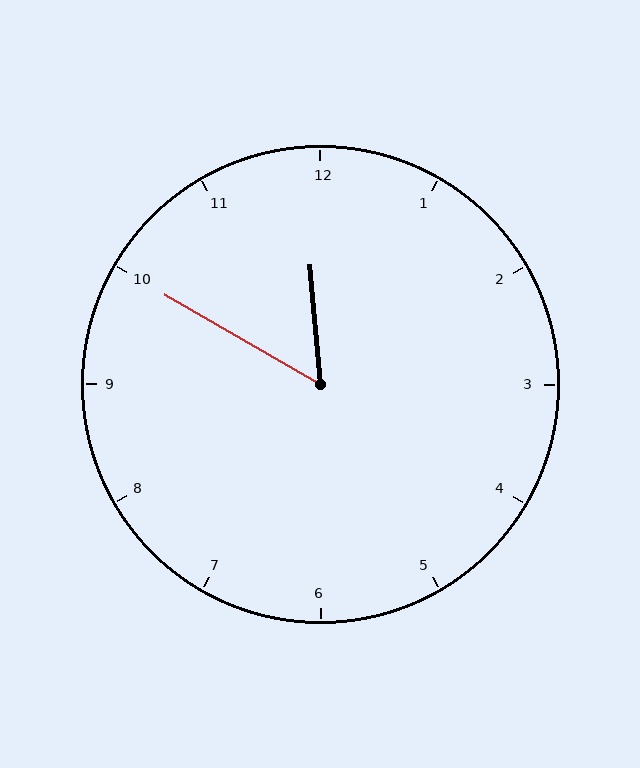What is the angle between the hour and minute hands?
Approximately 55 degrees.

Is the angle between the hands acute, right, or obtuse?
It is acute.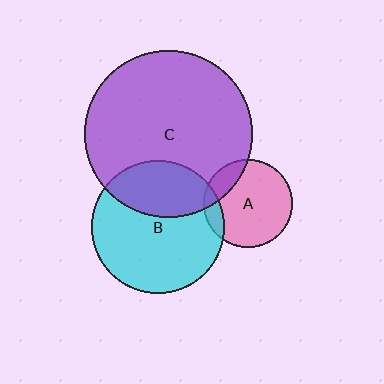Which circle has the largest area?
Circle C (purple).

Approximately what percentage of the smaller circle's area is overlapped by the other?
Approximately 10%.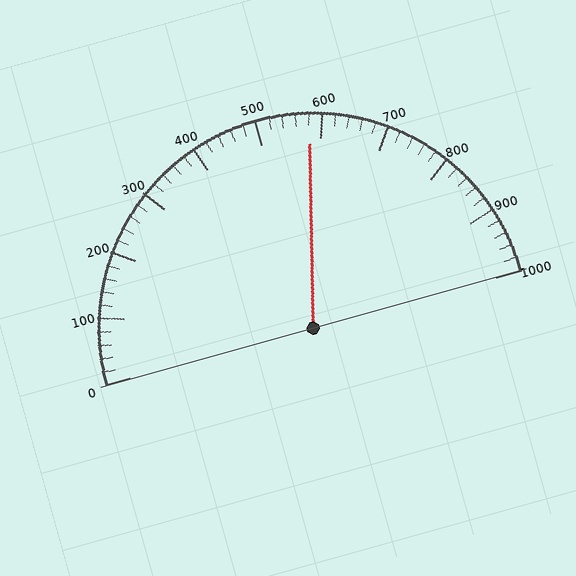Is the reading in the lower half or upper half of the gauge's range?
The reading is in the upper half of the range (0 to 1000).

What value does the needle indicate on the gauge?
The needle indicates approximately 580.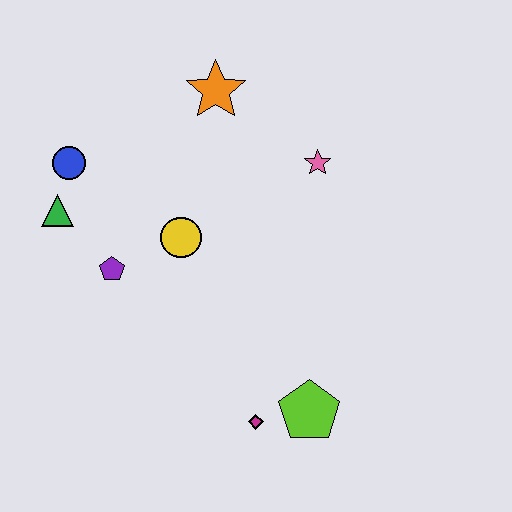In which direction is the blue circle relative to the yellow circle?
The blue circle is to the left of the yellow circle.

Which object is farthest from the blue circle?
The lime pentagon is farthest from the blue circle.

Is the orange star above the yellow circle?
Yes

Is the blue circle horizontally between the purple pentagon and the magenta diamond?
No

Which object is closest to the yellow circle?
The purple pentagon is closest to the yellow circle.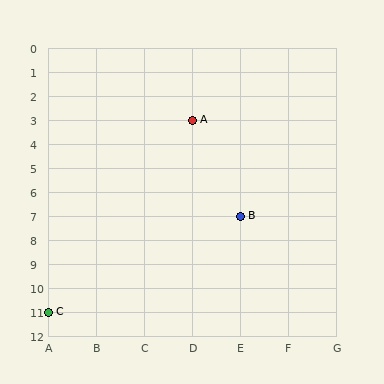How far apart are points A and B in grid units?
Points A and B are 1 column and 4 rows apart (about 4.1 grid units diagonally).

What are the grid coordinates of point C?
Point C is at grid coordinates (A, 11).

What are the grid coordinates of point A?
Point A is at grid coordinates (D, 3).